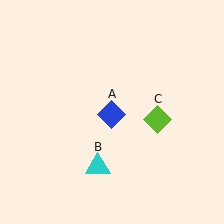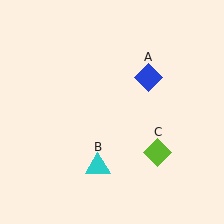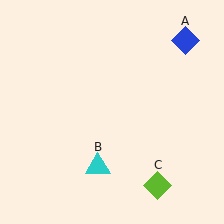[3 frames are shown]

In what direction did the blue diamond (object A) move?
The blue diamond (object A) moved up and to the right.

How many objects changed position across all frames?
2 objects changed position: blue diamond (object A), lime diamond (object C).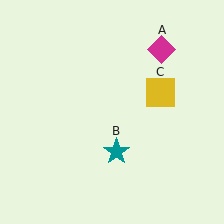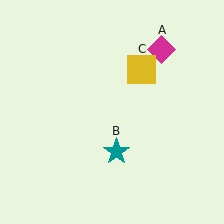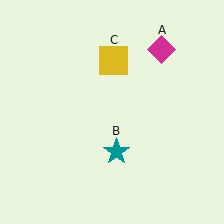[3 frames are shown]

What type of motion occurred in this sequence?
The yellow square (object C) rotated counterclockwise around the center of the scene.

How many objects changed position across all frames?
1 object changed position: yellow square (object C).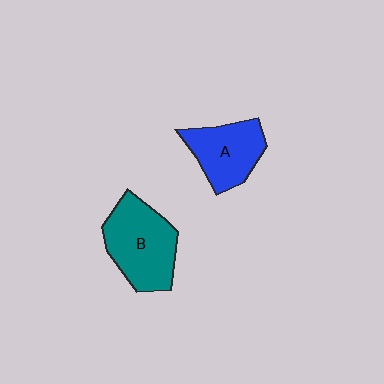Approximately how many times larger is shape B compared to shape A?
Approximately 1.3 times.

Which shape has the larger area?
Shape B (teal).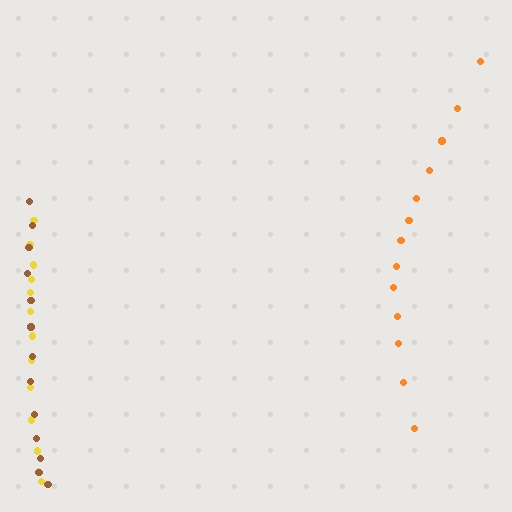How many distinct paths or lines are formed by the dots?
There are 3 distinct paths.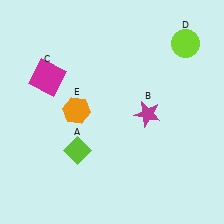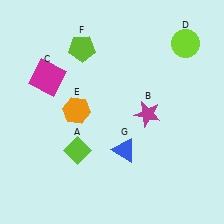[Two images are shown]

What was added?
A lime pentagon (F), a blue triangle (G) were added in Image 2.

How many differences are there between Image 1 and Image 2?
There are 2 differences between the two images.